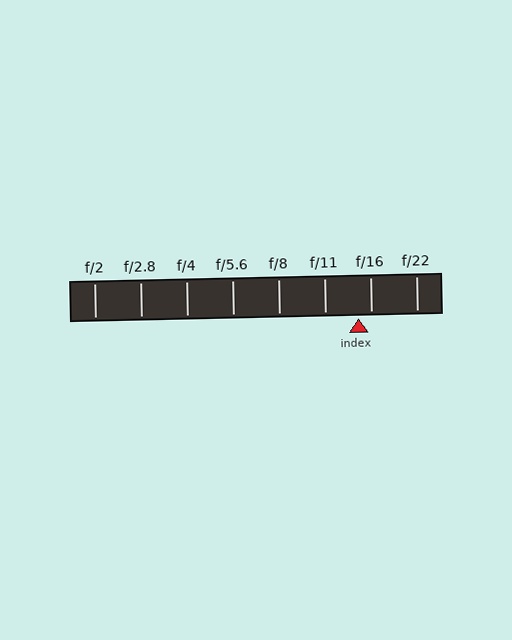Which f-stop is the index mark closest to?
The index mark is closest to f/16.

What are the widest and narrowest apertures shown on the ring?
The widest aperture shown is f/2 and the narrowest is f/22.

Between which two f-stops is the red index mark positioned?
The index mark is between f/11 and f/16.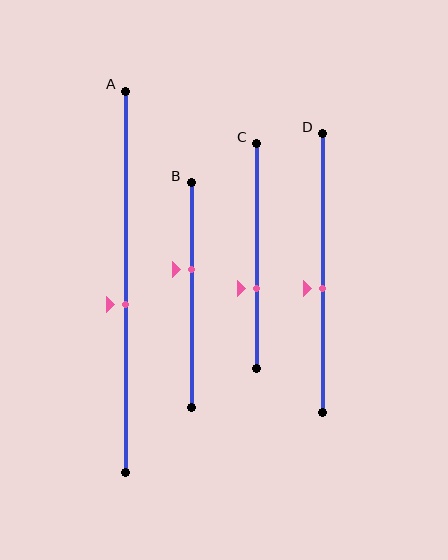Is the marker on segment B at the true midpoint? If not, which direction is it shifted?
No, the marker on segment B is shifted upward by about 11% of the segment length.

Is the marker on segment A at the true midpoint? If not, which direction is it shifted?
No, the marker on segment A is shifted downward by about 6% of the segment length.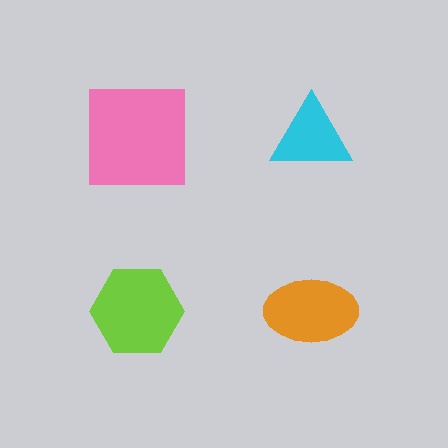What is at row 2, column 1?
A lime hexagon.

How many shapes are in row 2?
2 shapes.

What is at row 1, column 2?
A cyan triangle.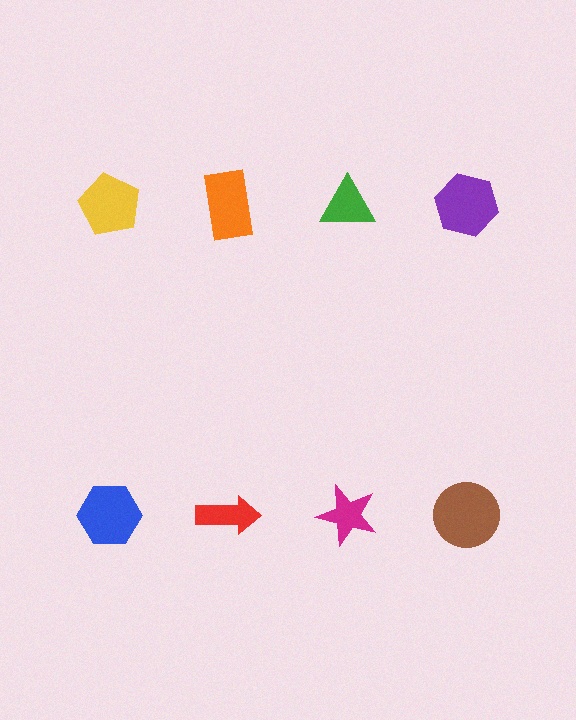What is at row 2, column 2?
A red arrow.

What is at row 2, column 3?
A magenta star.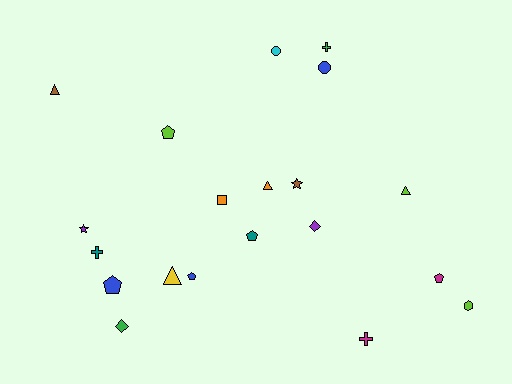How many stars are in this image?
There are 2 stars.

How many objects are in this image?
There are 20 objects.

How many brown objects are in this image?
There are 2 brown objects.